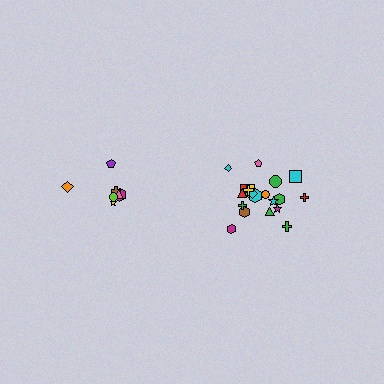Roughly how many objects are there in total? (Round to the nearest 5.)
Roughly 30 objects in total.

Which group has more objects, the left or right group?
The right group.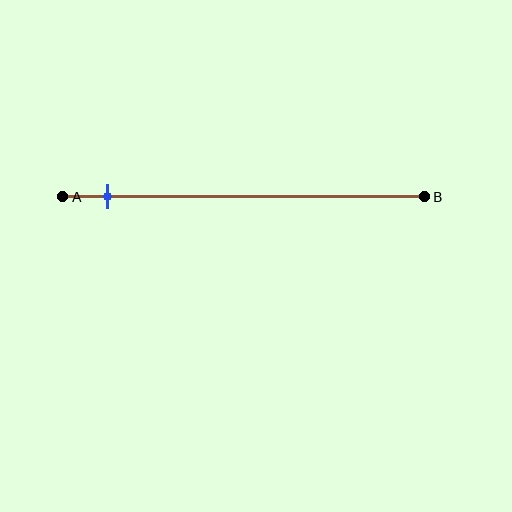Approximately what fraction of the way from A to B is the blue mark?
The blue mark is approximately 15% of the way from A to B.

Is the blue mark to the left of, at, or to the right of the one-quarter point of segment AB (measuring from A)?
The blue mark is to the left of the one-quarter point of segment AB.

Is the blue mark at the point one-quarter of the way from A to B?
No, the mark is at about 15% from A, not at the 25% one-quarter point.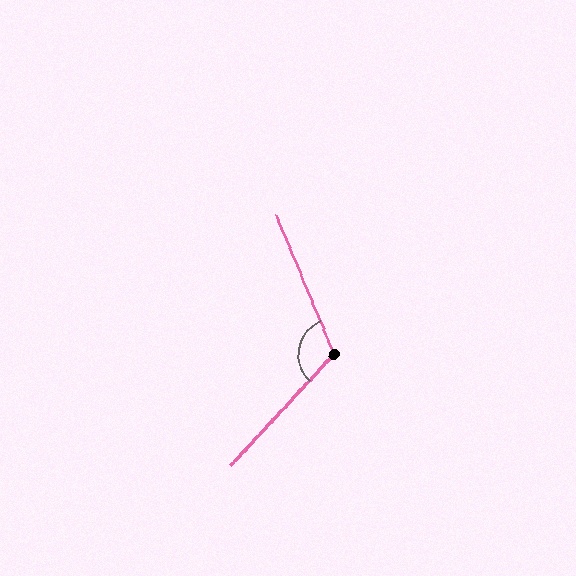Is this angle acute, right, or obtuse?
It is obtuse.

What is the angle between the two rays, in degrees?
Approximately 114 degrees.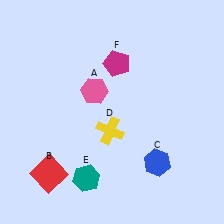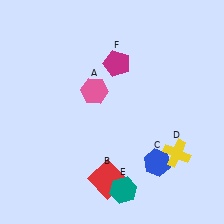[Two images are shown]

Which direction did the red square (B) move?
The red square (B) moved right.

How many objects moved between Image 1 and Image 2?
3 objects moved between the two images.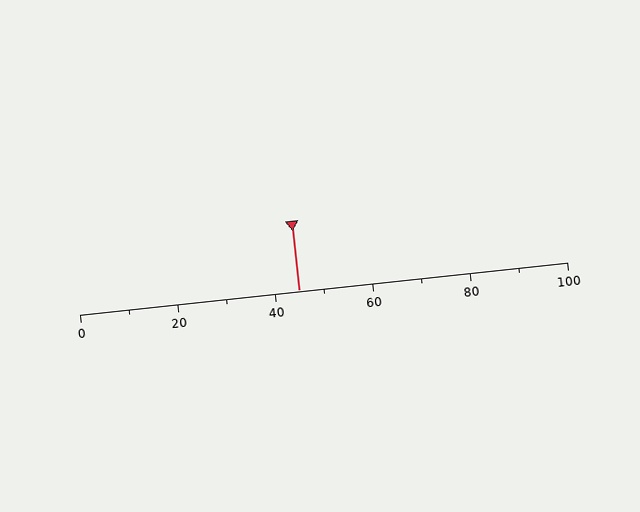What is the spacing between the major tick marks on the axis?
The major ticks are spaced 20 apart.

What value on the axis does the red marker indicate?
The marker indicates approximately 45.